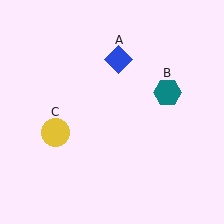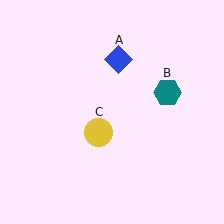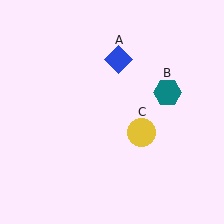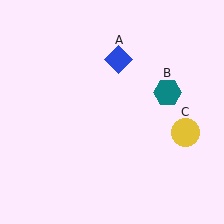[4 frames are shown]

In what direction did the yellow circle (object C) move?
The yellow circle (object C) moved right.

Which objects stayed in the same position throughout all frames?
Blue diamond (object A) and teal hexagon (object B) remained stationary.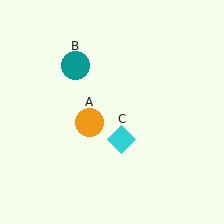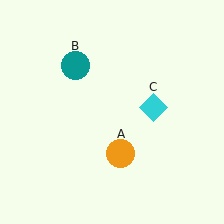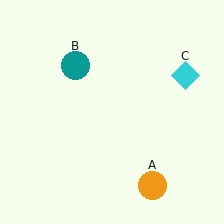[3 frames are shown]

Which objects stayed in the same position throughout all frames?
Teal circle (object B) remained stationary.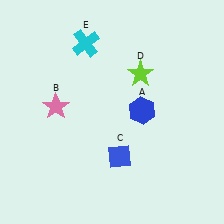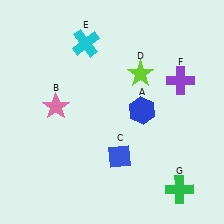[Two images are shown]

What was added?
A purple cross (F), a green cross (G) were added in Image 2.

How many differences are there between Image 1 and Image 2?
There are 2 differences between the two images.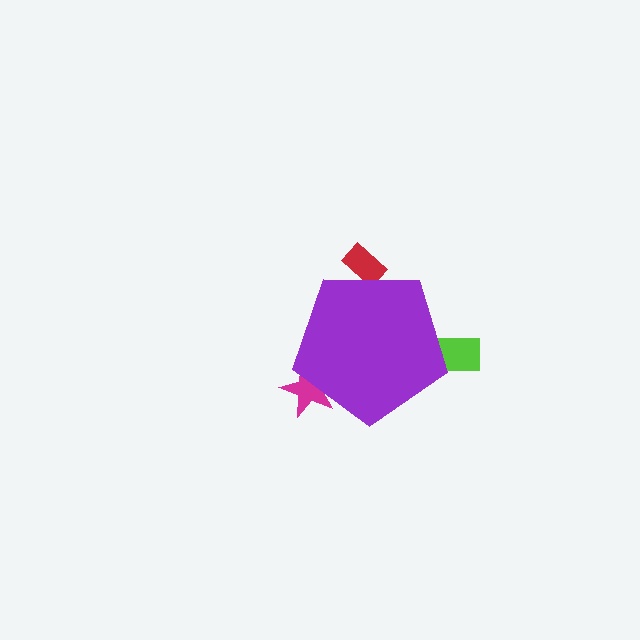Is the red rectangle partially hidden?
Yes, the red rectangle is partially hidden behind the purple pentagon.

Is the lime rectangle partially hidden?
Yes, the lime rectangle is partially hidden behind the purple pentagon.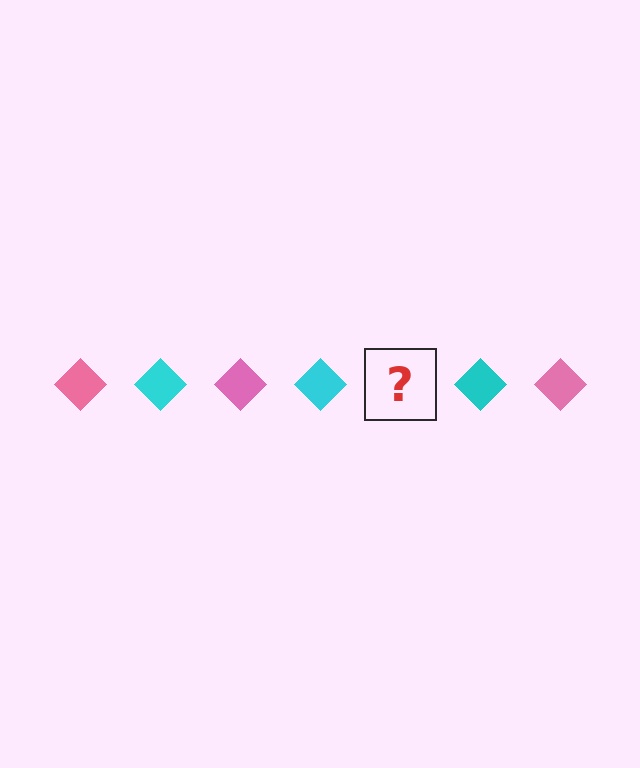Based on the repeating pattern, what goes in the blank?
The blank should be a pink diamond.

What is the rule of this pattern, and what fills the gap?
The rule is that the pattern cycles through pink, cyan diamonds. The gap should be filled with a pink diamond.